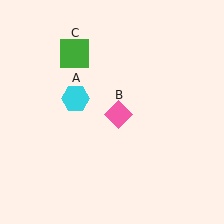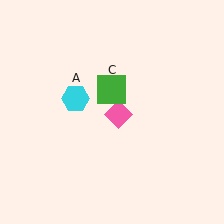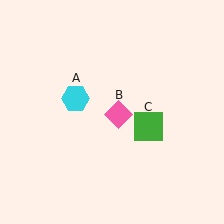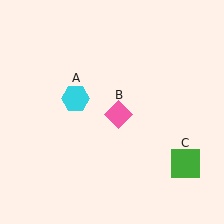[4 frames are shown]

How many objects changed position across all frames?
1 object changed position: green square (object C).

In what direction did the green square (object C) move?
The green square (object C) moved down and to the right.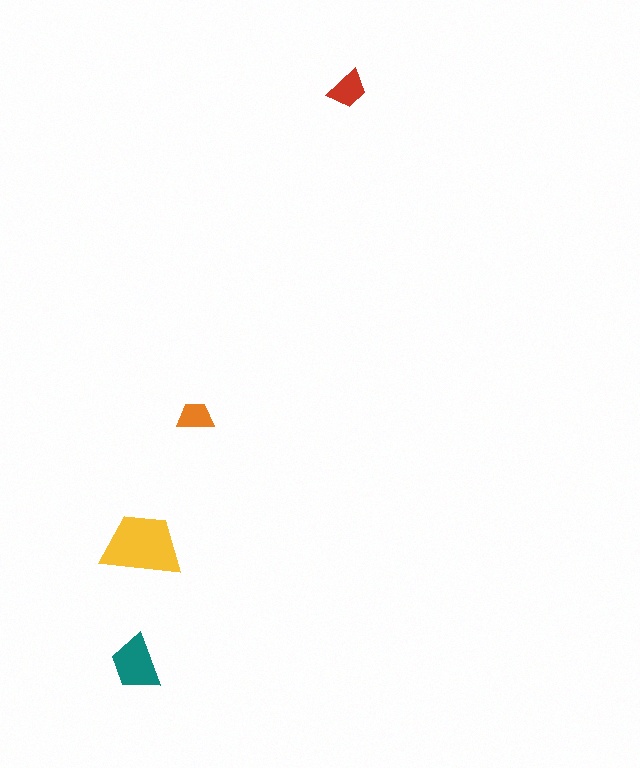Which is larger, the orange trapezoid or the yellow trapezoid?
The yellow one.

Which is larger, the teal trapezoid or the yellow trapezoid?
The yellow one.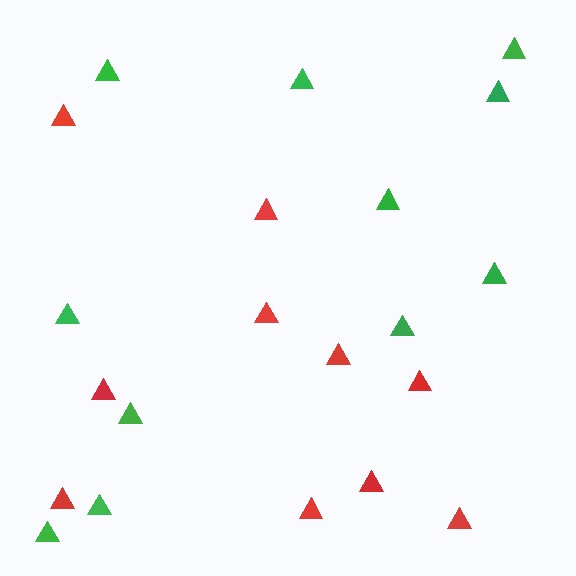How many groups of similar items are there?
There are 2 groups: one group of green triangles (11) and one group of red triangles (10).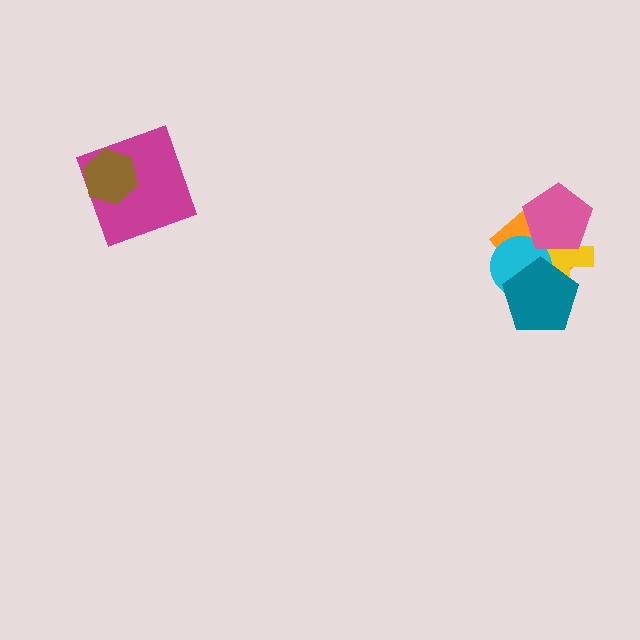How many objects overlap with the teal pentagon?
3 objects overlap with the teal pentagon.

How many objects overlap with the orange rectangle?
4 objects overlap with the orange rectangle.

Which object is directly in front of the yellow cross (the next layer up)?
The cyan circle is directly in front of the yellow cross.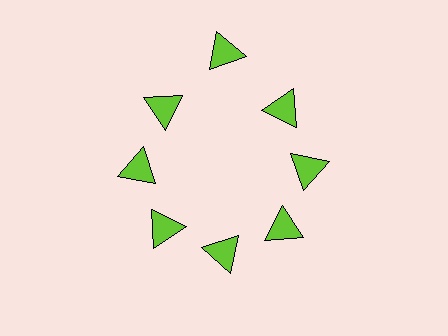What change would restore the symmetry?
The symmetry would be restored by moving it inward, back onto the ring so that all 8 triangles sit at equal angles and equal distance from the center.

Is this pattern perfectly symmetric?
No. The 8 lime triangles are arranged in a ring, but one element near the 12 o'clock position is pushed outward from the center, breaking the 8-fold rotational symmetry.